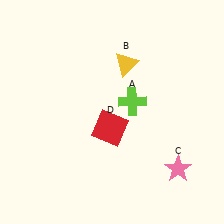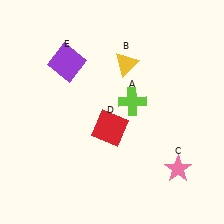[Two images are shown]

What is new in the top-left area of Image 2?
A purple square (E) was added in the top-left area of Image 2.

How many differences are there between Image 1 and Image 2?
There is 1 difference between the two images.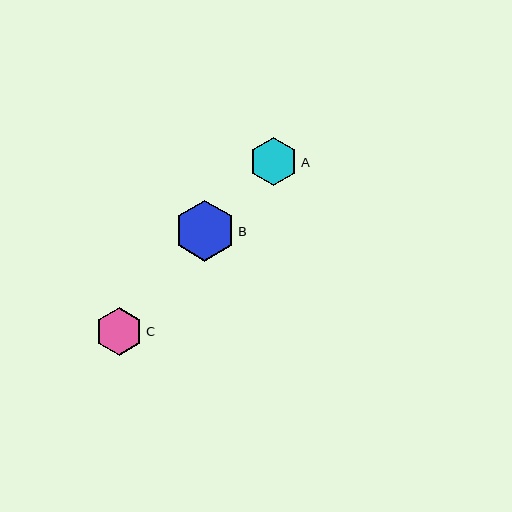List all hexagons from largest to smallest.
From largest to smallest: B, A, C.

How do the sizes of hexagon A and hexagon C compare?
Hexagon A and hexagon C are approximately the same size.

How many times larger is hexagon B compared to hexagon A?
Hexagon B is approximately 1.3 times the size of hexagon A.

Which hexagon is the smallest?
Hexagon C is the smallest with a size of approximately 47 pixels.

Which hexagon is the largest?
Hexagon B is the largest with a size of approximately 61 pixels.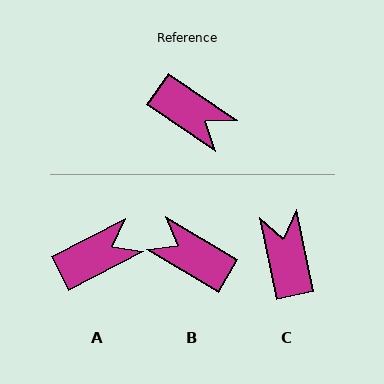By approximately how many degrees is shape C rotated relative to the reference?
Approximately 136 degrees counter-clockwise.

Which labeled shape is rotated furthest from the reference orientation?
B, about 176 degrees away.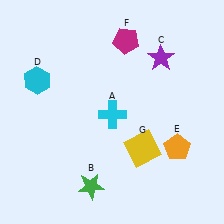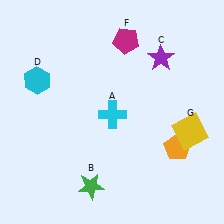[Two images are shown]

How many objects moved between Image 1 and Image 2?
1 object moved between the two images.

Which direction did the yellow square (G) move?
The yellow square (G) moved right.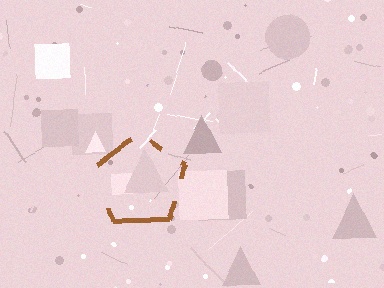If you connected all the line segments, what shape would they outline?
They would outline a pentagon.